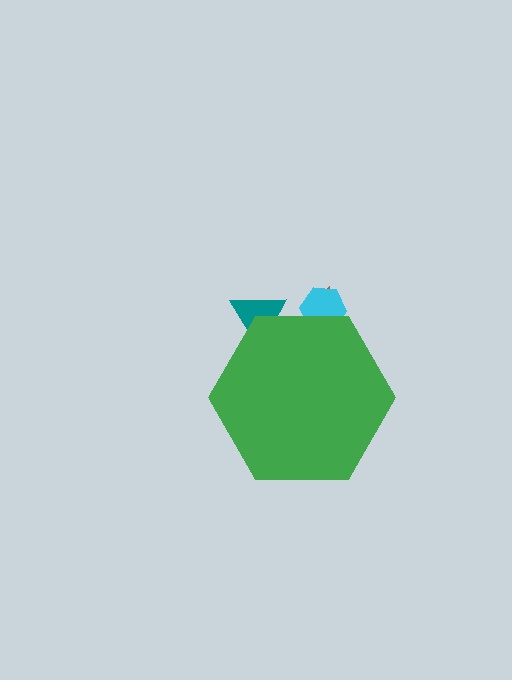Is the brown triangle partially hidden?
Yes, the brown triangle is partially hidden behind the green hexagon.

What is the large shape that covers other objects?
A green hexagon.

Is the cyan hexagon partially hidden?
Yes, the cyan hexagon is partially hidden behind the green hexagon.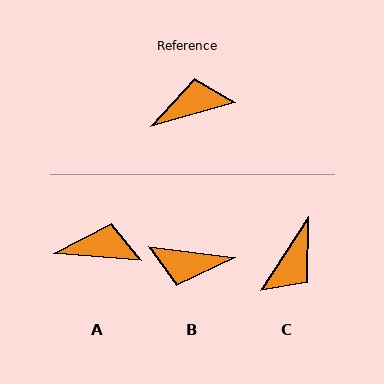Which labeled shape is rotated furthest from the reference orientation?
B, about 157 degrees away.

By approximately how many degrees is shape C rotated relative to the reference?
Approximately 139 degrees clockwise.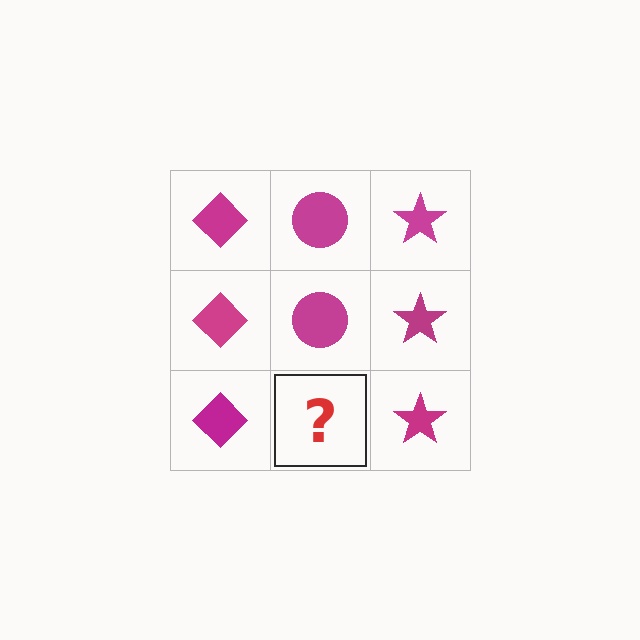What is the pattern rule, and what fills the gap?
The rule is that each column has a consistent shape. The gap should be filled with a magenta circle.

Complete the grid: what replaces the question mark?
The question mark should be replaced with a magenta circle.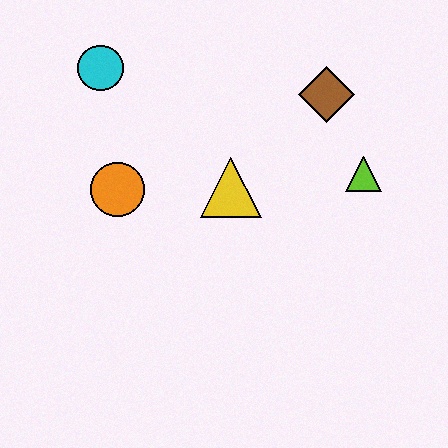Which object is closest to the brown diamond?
The lime triangle is closest to the brown diamond.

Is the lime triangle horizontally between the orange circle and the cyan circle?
No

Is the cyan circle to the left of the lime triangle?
Yes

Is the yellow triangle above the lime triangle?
No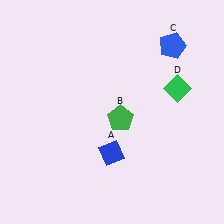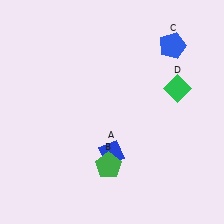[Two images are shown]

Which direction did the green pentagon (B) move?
The green pentagon (B) moved down.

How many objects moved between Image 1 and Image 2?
1 object moved between the two images.